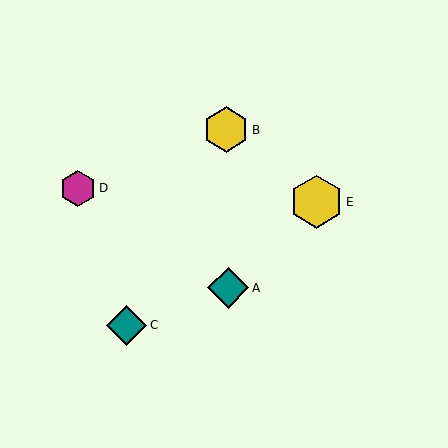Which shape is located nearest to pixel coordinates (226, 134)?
The yellow hexagon (labeled B) at (226, 130) is nearest to that location.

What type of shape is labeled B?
Shape B is a yellow hexagon.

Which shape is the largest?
The yellow hexagon (labeled E) is the largest.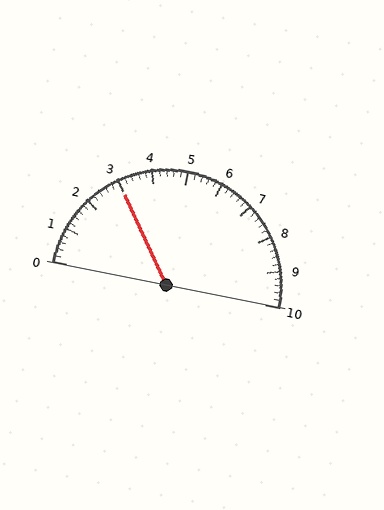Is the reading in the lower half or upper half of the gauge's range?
The reading is in the lower half of the range (0 to 10).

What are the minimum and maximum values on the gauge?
The gauge ranges from 0 to 10.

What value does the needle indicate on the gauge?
The needle indicates approximately 3.0.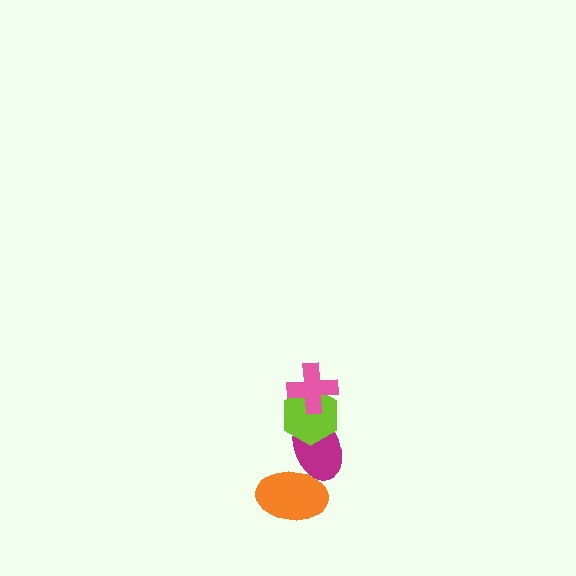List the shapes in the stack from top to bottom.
From top to bottom: the pink cross, the lime hexagon, the magenta ellipse, the orange ellipse.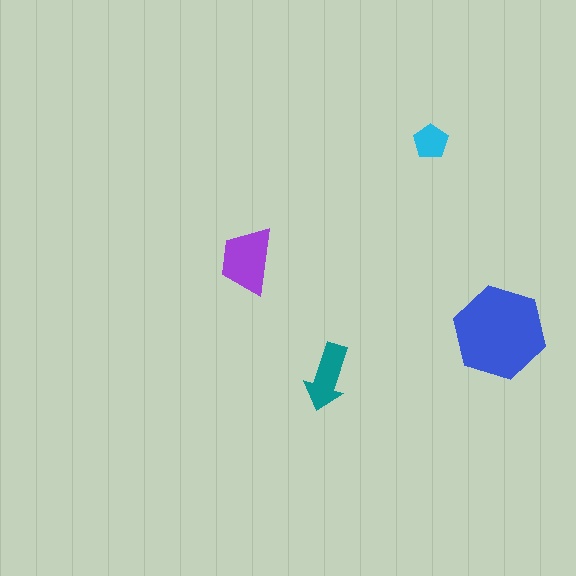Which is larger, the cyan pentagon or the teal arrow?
The teal arrow.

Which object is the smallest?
The cyan pentagon.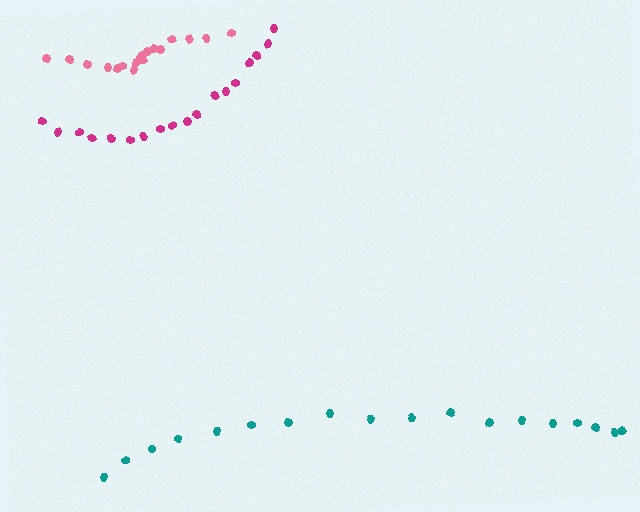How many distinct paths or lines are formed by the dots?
There are 3 distinct paths.